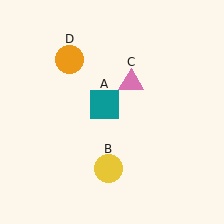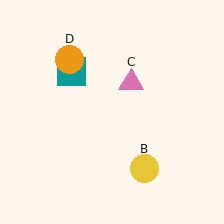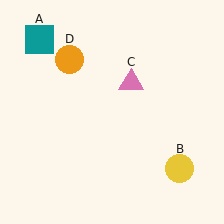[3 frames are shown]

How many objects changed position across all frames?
2 objects changed position: teal square (object A), yellow circle (object B).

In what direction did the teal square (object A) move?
The teal square (object A) moved up and to the left.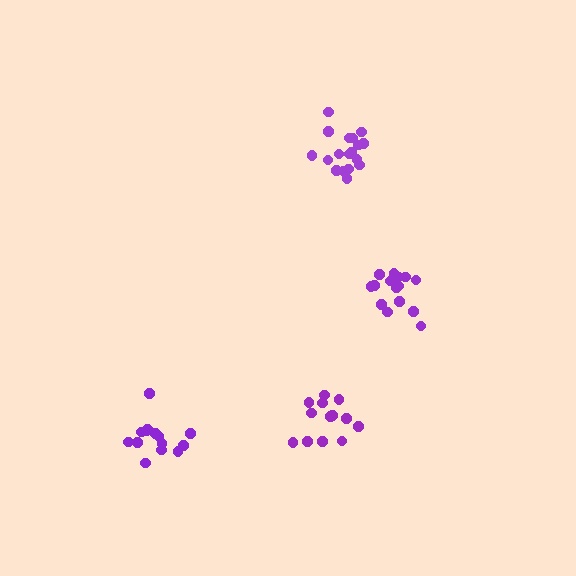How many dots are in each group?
Group 1: 13 dots, Group 2: 19 dots, Group 3: 14 dots, Group 4: 16 dots (62 total).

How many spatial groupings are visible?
There are 4 spatial groupings.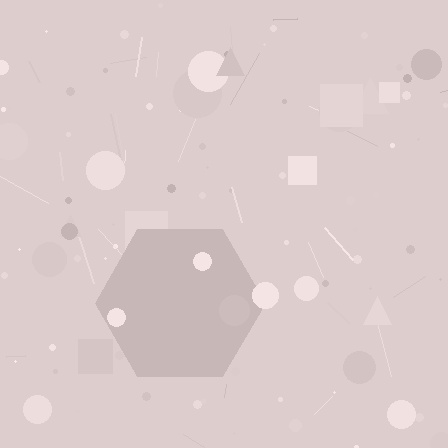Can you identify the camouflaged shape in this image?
The camouflaged shape is a hexagon.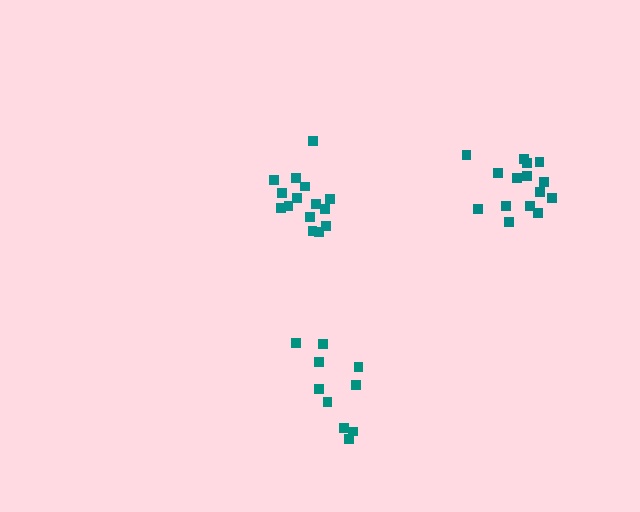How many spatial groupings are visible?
There are 3 spatial groupings.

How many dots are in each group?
Group 1: 15 dots, Group 2: 15 dots, Group 3: 10 dots (40 total).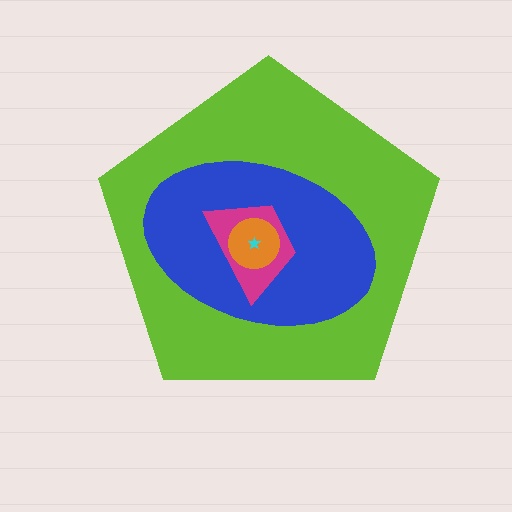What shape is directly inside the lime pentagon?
The blue ellipse.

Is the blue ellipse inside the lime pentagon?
Yes.